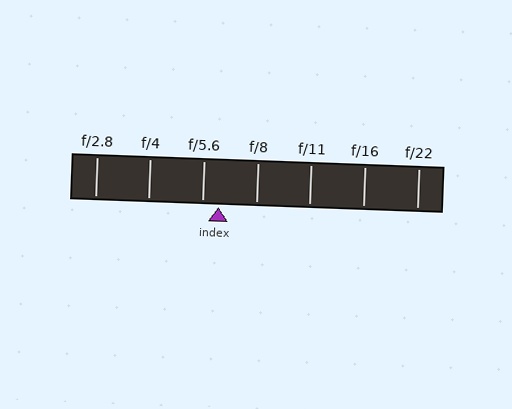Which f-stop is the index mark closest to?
The index mark is closest to f/5.6.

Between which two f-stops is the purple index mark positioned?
The index mark is between f/5.6 and f/8.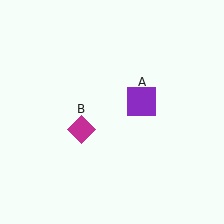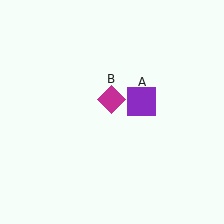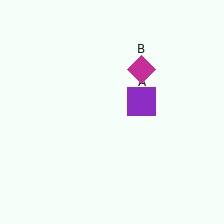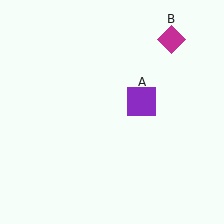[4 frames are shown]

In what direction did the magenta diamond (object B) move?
The magenta diamond (object B) moved up and to the right.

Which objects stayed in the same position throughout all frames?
Purple square (object A) remained stationary.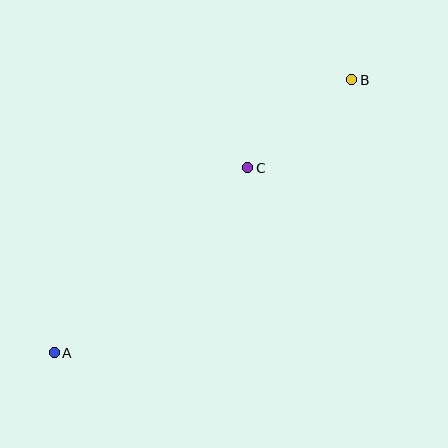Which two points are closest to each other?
Points B and C are closest to each other.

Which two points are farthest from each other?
Points A and B are farthest from each other.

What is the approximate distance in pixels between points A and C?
The distance between A and C is approximately 268 pixels.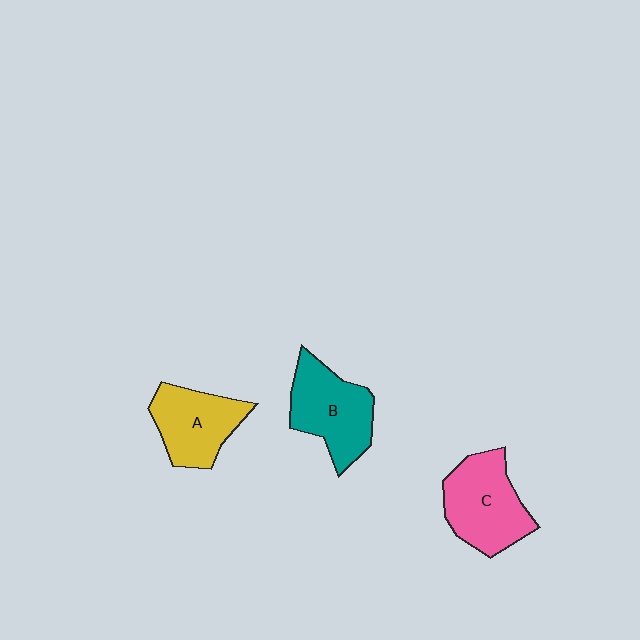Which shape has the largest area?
Shape C (pink).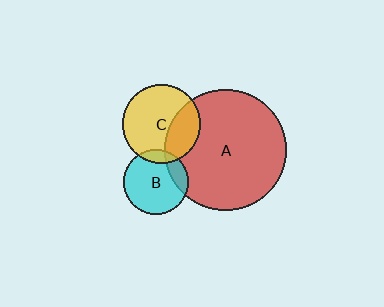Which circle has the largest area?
Circle A (red).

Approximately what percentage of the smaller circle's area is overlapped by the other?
Approximately 30%.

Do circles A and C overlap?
Yes.